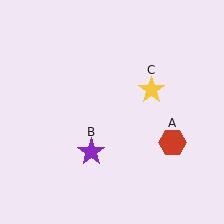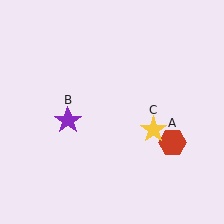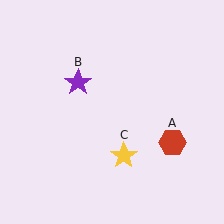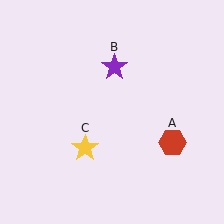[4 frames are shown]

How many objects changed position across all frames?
2 objects changed position: purple star (object B), yellow star (object C).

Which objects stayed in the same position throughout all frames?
Red hexagon (object A) remained stationary.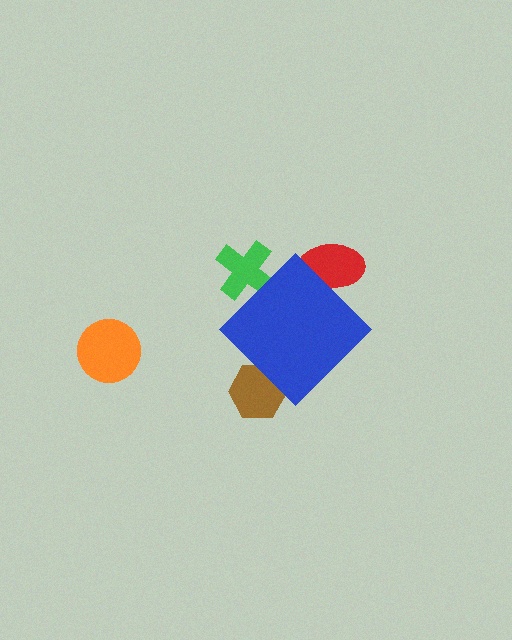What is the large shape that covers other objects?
A blue diamond.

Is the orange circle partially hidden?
No, the orange circle is fully visible.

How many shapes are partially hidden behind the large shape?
3 shapes are partially hidden.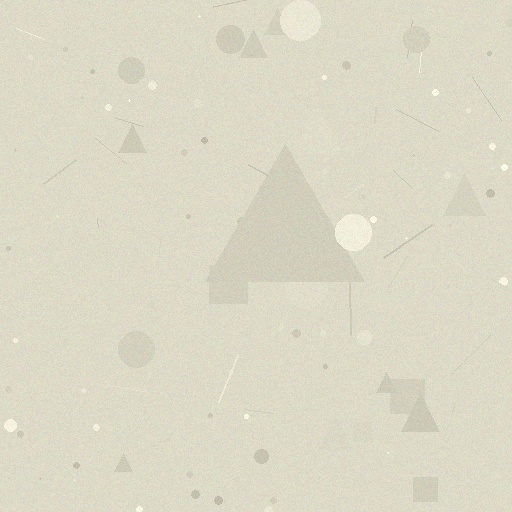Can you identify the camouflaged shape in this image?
The camouflaged shape is a triangle.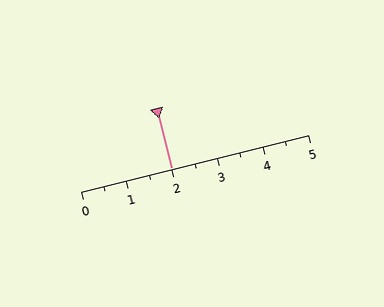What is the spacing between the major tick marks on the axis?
The major ticks are spaced 1 apart.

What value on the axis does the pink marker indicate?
The marker indicates approximately 2.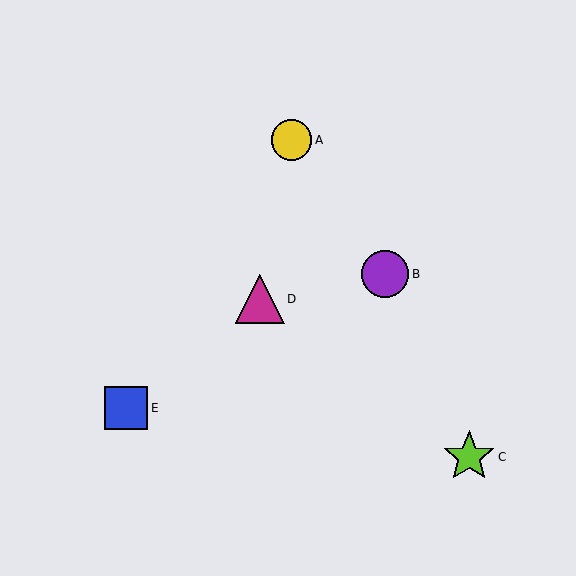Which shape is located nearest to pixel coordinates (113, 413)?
The blue square (labeled E) at (126, 408) is nearest to that location.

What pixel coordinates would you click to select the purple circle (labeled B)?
Click at (385, 274) to select the purple circle B.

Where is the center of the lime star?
The center of the lime star is at (469, 457).